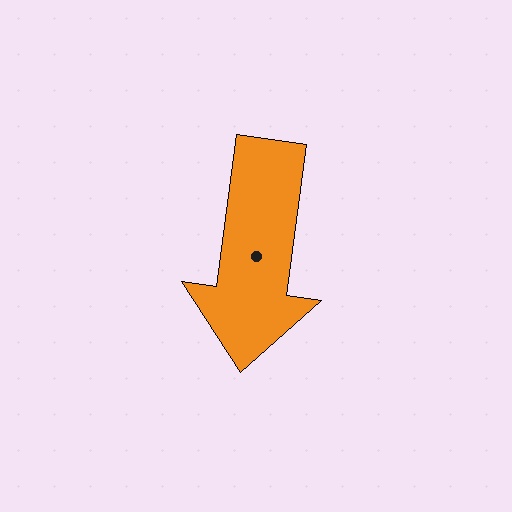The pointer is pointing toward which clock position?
Roughly 6 o'clock.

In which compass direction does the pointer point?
South.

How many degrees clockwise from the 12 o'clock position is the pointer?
Approximately 188 degrees.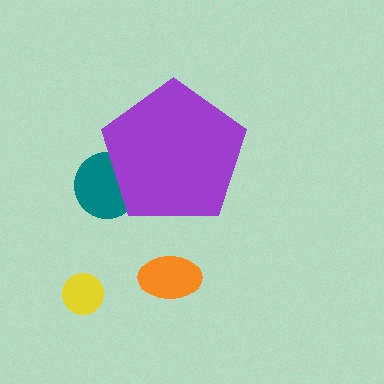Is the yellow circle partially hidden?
No, the yellow circle is fully visible.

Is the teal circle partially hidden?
Yes, the teal circle is partially hidden behind the purple pentagon.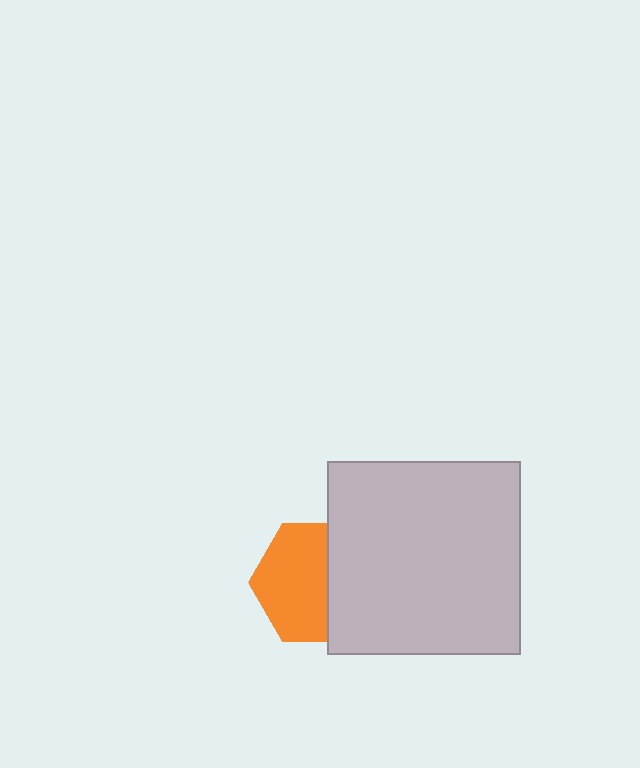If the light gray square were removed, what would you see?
You would see the complete orange hexagon.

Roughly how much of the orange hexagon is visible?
About half of it is visible (roughly 61%).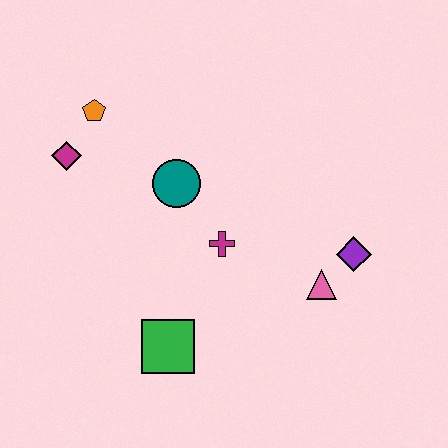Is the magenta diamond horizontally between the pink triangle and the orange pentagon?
No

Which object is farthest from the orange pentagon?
The purple diamond is farthest from the orange pentagon.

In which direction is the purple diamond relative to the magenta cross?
The purple diamond is to the right of the magenta cross.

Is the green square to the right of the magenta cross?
No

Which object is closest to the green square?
The magenta cross is closest to the green square.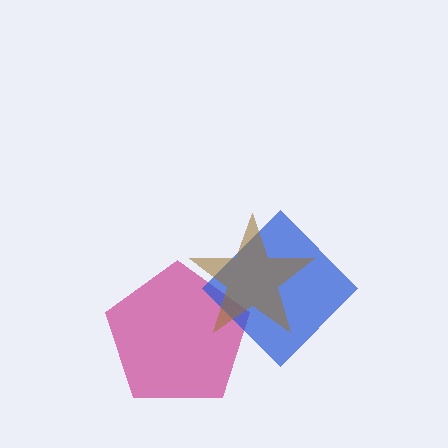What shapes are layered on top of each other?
The layered shapes are: a magenta pentagon, a blue diamond, a brown star.